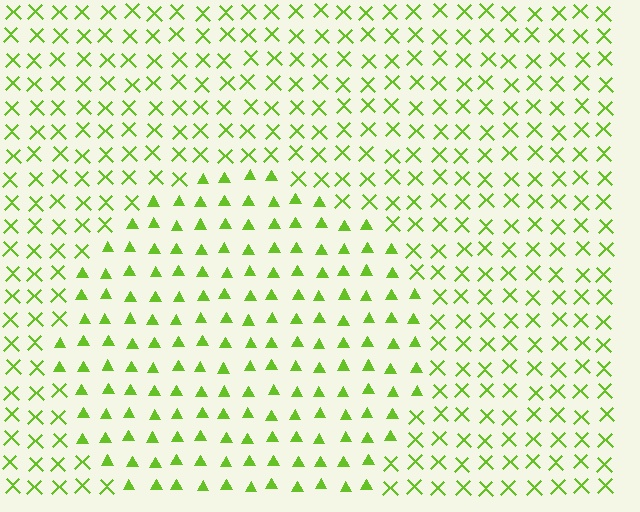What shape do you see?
I see a circle.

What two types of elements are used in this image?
The image uses triangles inside the circle region and X marks outside it.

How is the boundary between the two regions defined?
The boundary is defined by a change in element shape: triangles inside vs. X marks outside. All elements share the same color and spacing.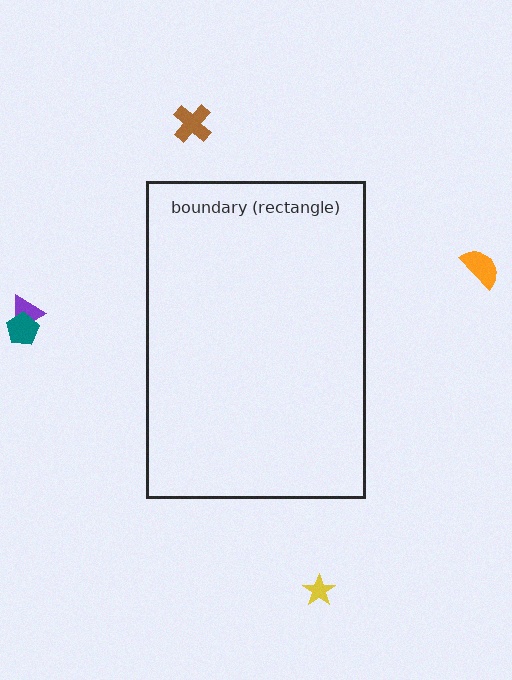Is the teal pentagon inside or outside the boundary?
Outside.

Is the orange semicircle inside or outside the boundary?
Outside.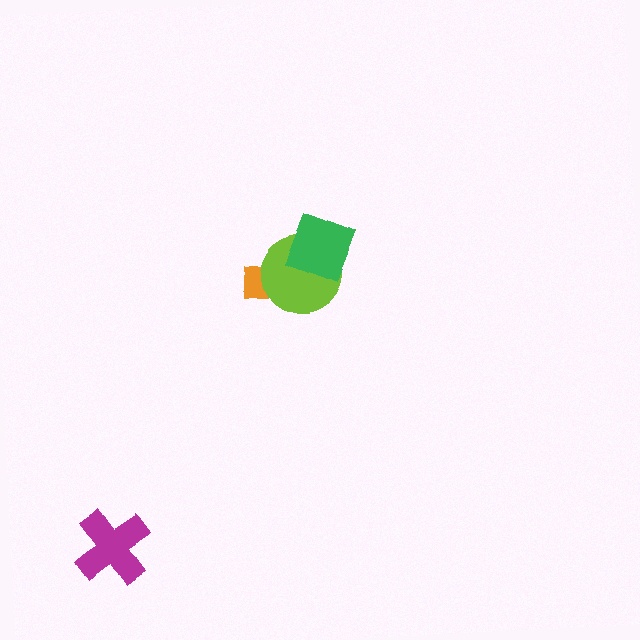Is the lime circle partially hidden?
Yes, it is partially covered by another shape.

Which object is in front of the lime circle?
The green square is in front of the lime circle.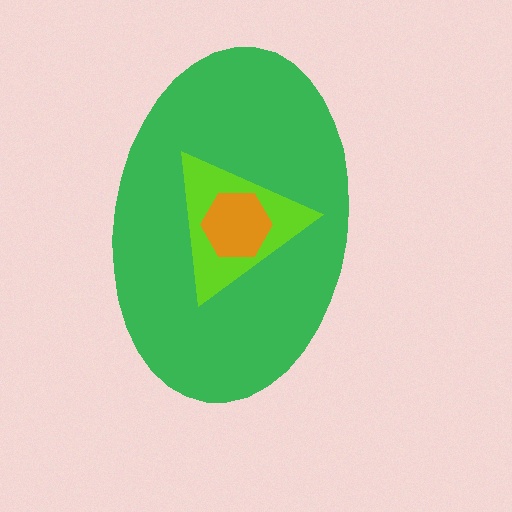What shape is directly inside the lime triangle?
The orange hexagon.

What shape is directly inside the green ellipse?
The lime triangle.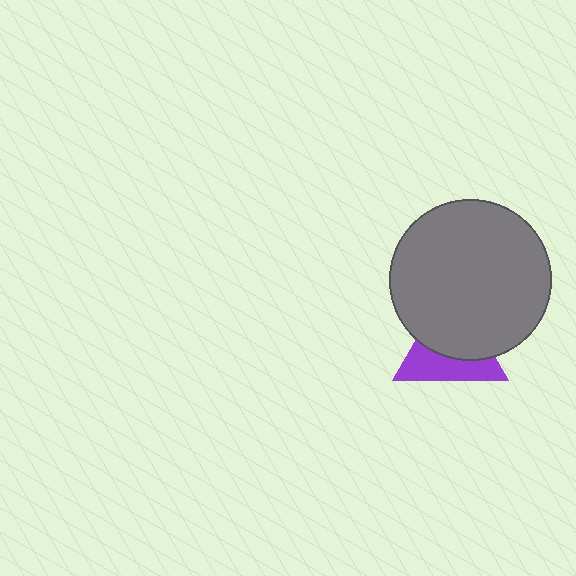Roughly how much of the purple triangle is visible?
A small part of it is visible (roughly 45%).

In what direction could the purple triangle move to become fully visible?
The purple triangle could move down. That would shift it out from behind the gray circle entirely.